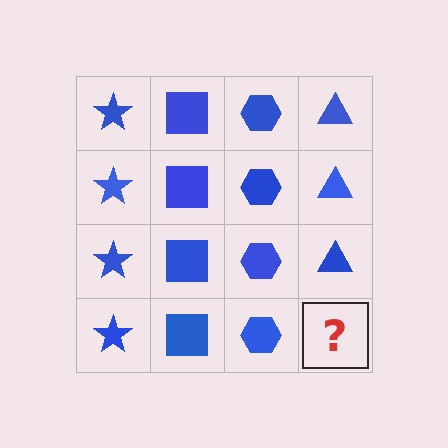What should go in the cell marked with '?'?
The missing cell should contain a blue triangle.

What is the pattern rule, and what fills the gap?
The rule is that each column has a consistent shape. The gap should be filled with a blue triangle.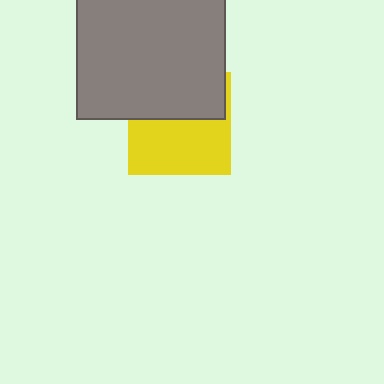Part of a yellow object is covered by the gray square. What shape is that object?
It is a square.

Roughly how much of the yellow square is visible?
About half of it is visible (roughly 57%).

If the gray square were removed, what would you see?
You would see the complete yellow square.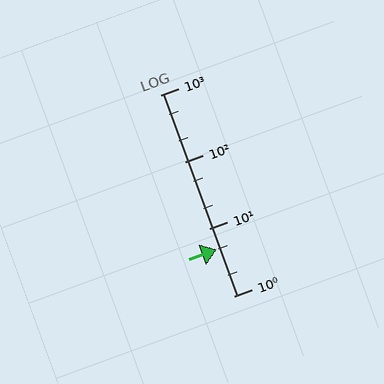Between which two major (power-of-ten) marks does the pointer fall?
The pointer is between 1 and 10.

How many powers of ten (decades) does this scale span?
The scale spans 3 decades, from 1 to 1000.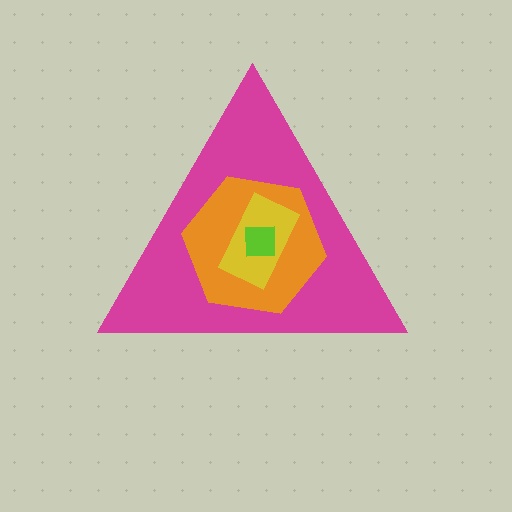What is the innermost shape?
The lime square.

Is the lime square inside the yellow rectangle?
Yes.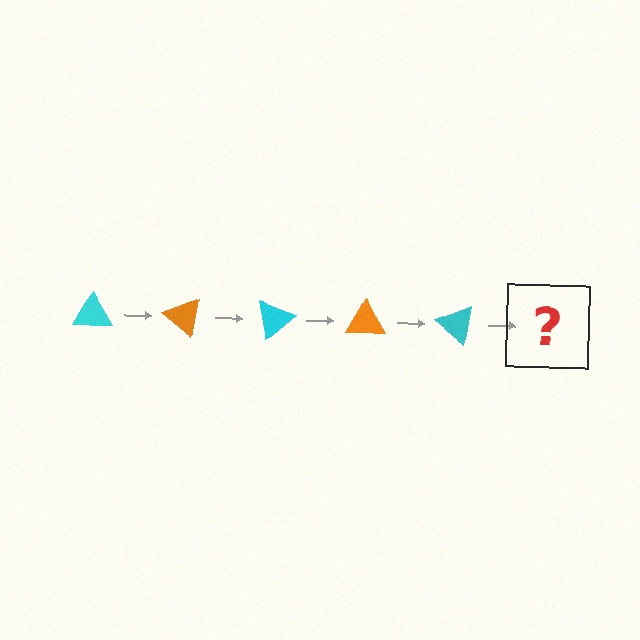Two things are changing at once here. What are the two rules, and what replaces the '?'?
The two rules are that it rotates 40 degrees each step and the color cycles through cyan and orange. The '?' should be an orange triangle, rotated 200 degrees from the start.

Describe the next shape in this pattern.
It should be an orange triangle, rotated 200 degrees from the start.